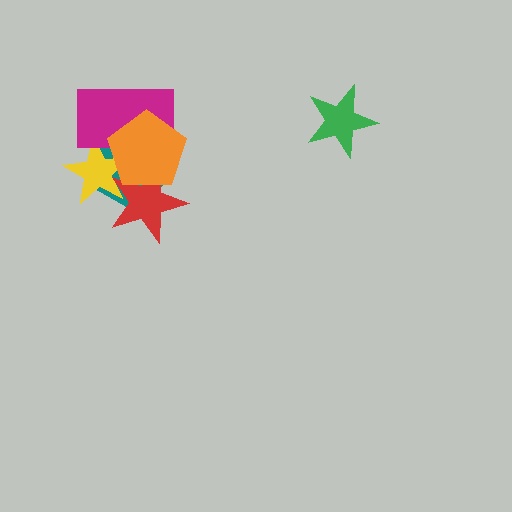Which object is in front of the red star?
The orange pentagon is in front of the red star.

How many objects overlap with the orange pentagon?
4 objects overlap with the orange pentagon.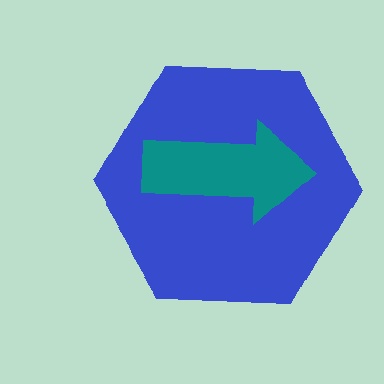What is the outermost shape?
The blue hexagon.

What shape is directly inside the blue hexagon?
The teal arrow.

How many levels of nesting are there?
2.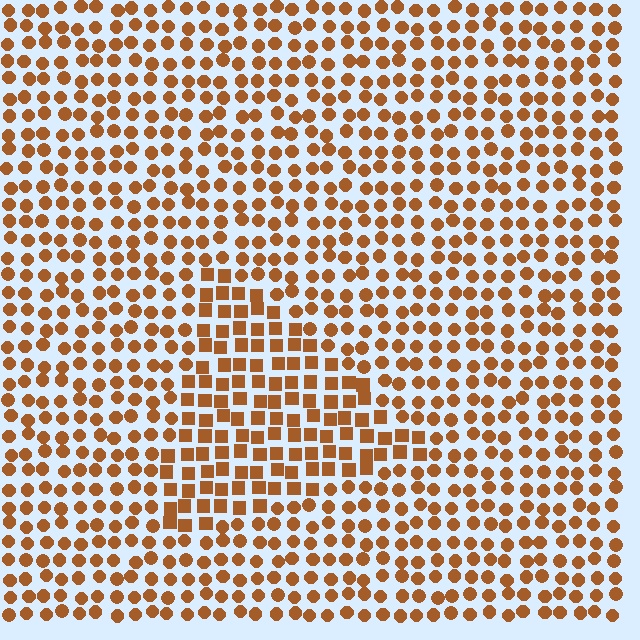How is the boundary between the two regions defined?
The boundary is defined by a change in element shape: squares inside vs. circles outside. All elements share the same color and spacing.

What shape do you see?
I see a triangle.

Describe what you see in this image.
The image is filled with small brown elements arranged in a uniform grid. A triangle-shaped region contains squares, while the surrounding area contains circles. The boundary is defined purely by the change in element shape.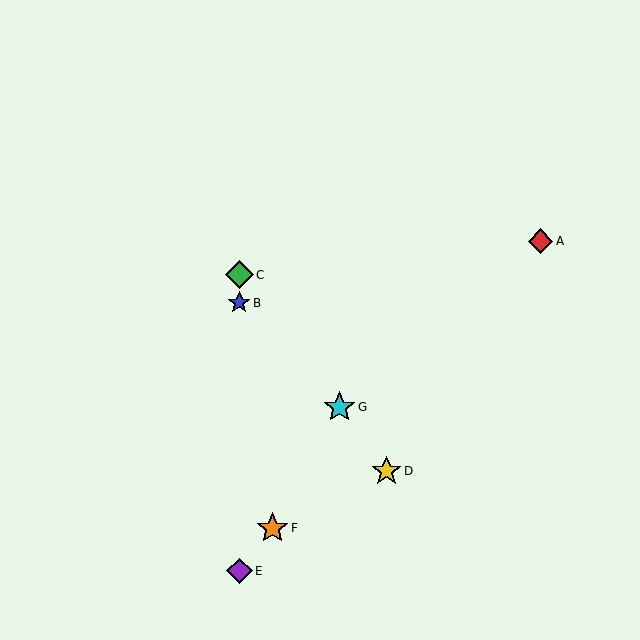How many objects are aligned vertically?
3 objects (B, C, E) are aligned vertically.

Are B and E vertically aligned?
Yes, both are at x≈239.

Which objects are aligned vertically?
Objects B, C, E are aligned vertically.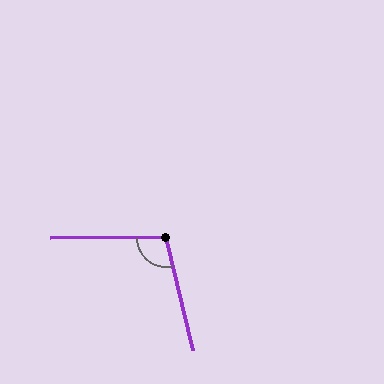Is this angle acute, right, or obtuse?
It is obtuse.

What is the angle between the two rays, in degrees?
Approximately 103 degrees.